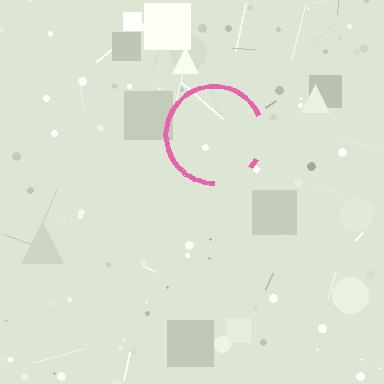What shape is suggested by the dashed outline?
The dashed outline suggests a circle.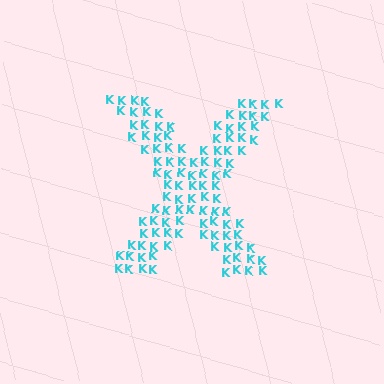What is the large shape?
The large shape is the letter X.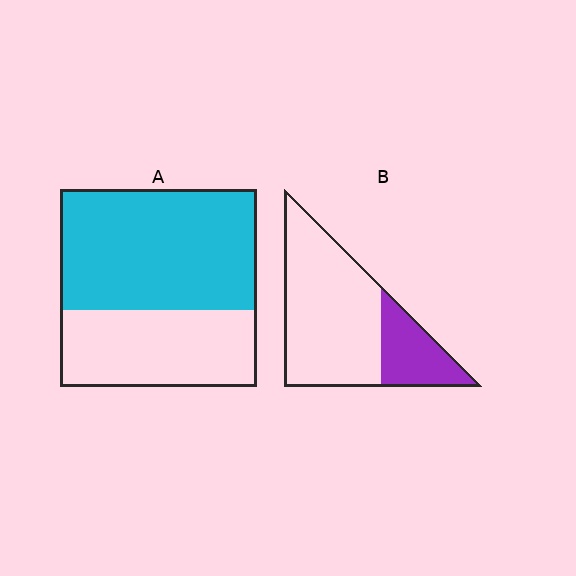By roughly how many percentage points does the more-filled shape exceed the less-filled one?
By roughly 35 percentage points (A over B).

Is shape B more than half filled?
No.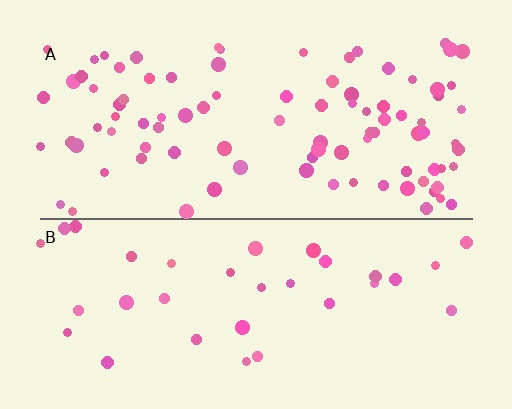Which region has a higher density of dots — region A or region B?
A (the top).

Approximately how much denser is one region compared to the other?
Approximately 2.7× — region A over region B.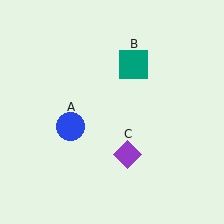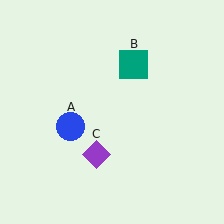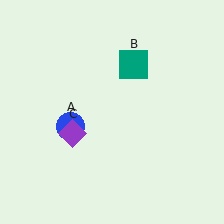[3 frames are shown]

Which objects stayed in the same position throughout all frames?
Blue circle (object A) and teal square (object B) remained stationary.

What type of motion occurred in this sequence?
The purple diamond (object C) rotated clockwise around the center of the scene.